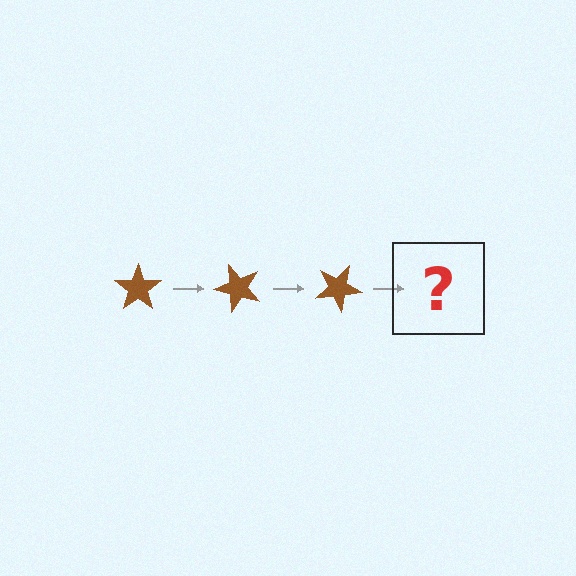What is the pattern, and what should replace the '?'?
The pattern is that the star rotates 50 degrees each step. The '?' should be a brown star rotated 150 degrees.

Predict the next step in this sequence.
The next step is a brown star rotated 150 degrees.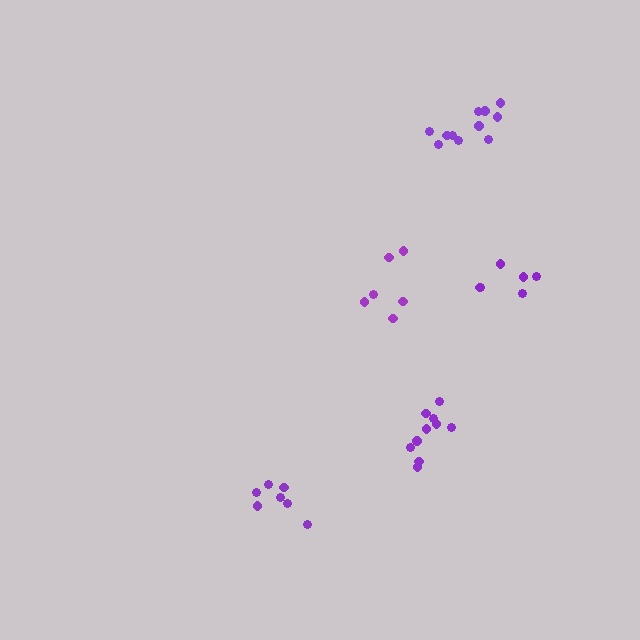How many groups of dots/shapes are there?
There are 5 groups.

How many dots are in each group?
Group 1: 12 dots, Group 2: 7 dots, Group 3: 10 dots, Group 4: 6 dots, Group 5: 6 dots (41 total).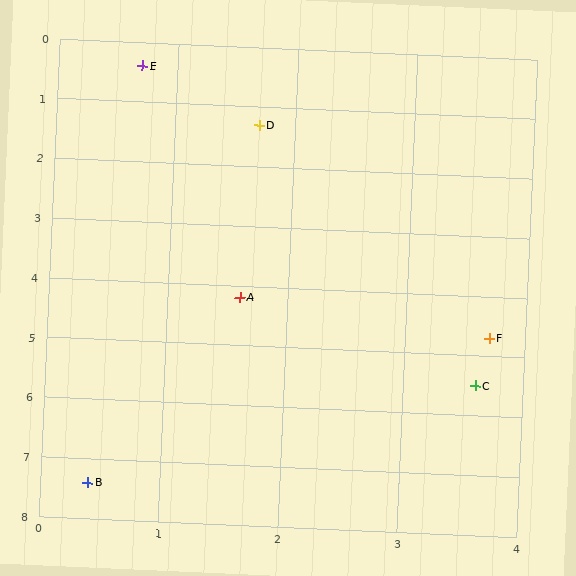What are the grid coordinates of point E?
Point E is at approximately (0.7, 0.4).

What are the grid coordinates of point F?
Point F is at approximately (3.7, 4.7).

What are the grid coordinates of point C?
Point C is at approximately (3.6, 5.5).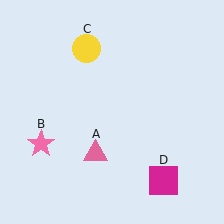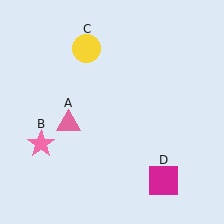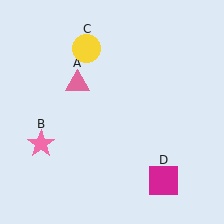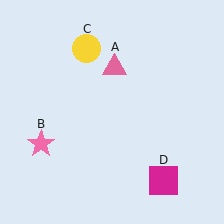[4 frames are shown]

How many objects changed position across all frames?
1 object changed position: pink triangle (object A).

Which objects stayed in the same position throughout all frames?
Pink star (object B) and yellow circle (object C) and magenta square (object D) remained stationary.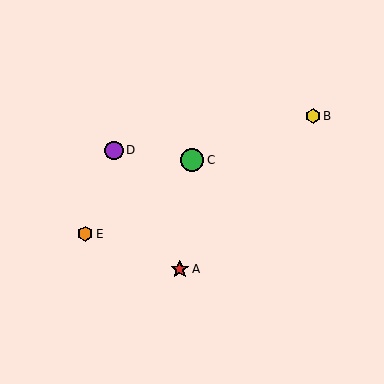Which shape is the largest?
The green circle (labeled C) is the largest.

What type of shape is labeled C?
Shape C is a green circle.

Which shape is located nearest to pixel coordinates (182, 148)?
The green circle (labeled C) at (192, 160) is nearest to that location.